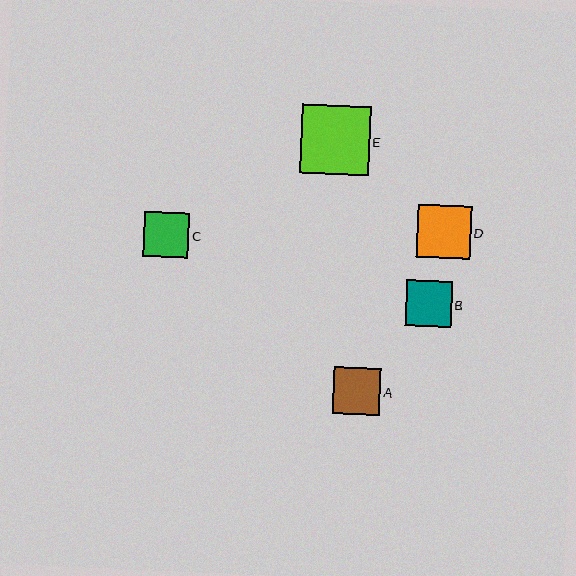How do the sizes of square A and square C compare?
Square A and square C are approximately the same size.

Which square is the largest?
Square E is the largest with a size of approximately 69 pixels.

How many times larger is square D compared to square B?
Square D is approximately 1.2 times the size of square B.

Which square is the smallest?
Square C is the smallest with a size of approximately 45 pixels.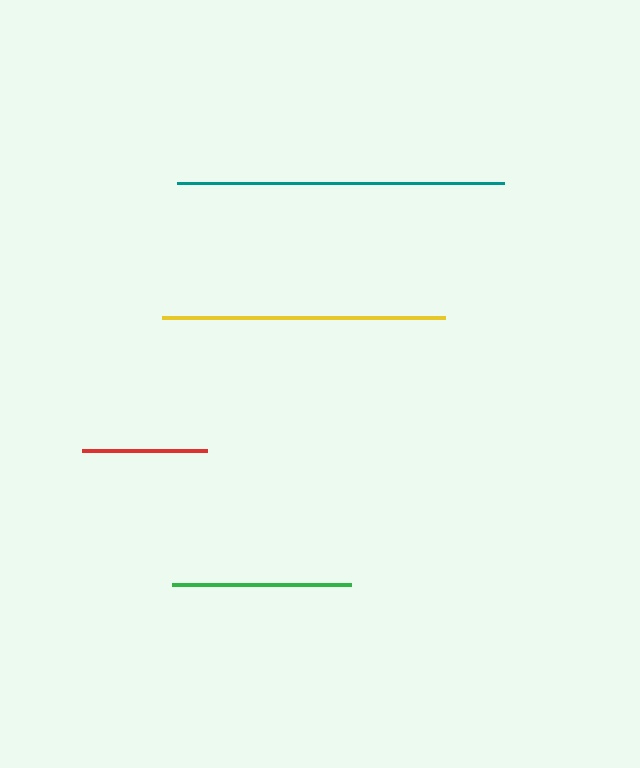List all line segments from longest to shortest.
From longest to shortest: teal, yellow, green, red.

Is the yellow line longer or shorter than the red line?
The yellow line is longer than the red line.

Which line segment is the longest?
The teal line is the longest at approximately 326 pixels.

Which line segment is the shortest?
The red line is the shortest at approximately 125 pixels.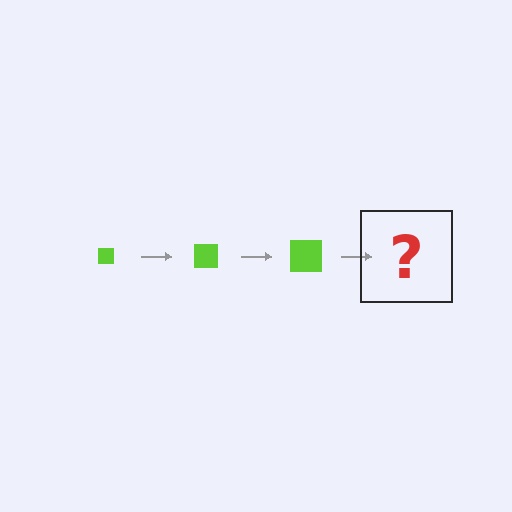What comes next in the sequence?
The next element should be a lime square, larger than the previous one.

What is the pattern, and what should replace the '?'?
The pattern is that the square gets progressively larger each step. The '?' should be a lime square, larger than the previous one.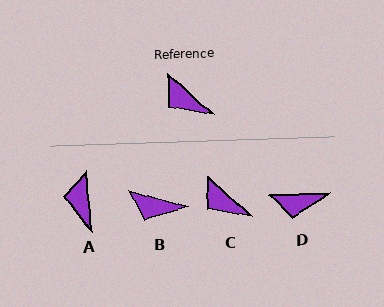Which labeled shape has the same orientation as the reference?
C.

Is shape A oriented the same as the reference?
No, it is off by about 43 degrees.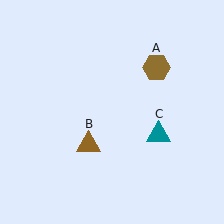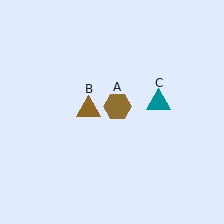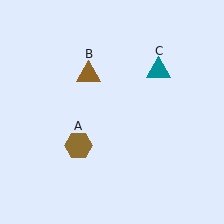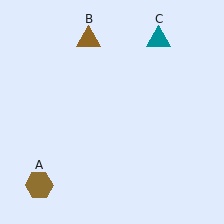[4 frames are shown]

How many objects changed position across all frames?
3 objects changed position: brown hexagon (object A), brown triangle (object B), teal triangle (object C).